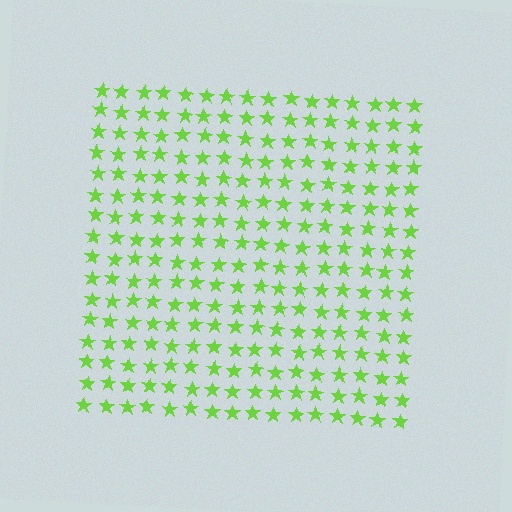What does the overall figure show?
The overall figure shows a square.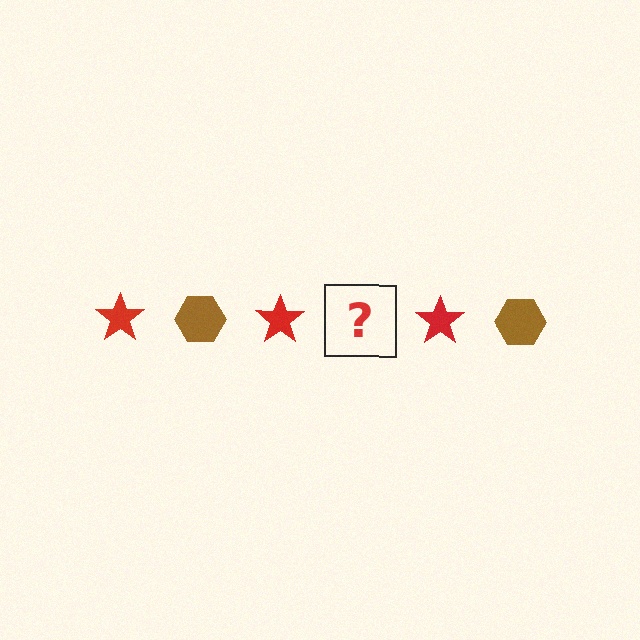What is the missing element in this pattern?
The missing element is a brown hexagon.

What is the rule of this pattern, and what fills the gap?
The rule is that the pattern alternates between red star and brown hexagon. The gap should be filled with a brown hexagon.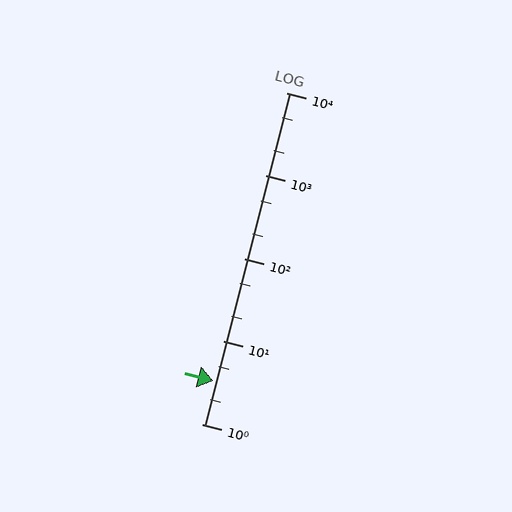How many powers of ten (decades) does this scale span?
The scale spans 4 decades, from 1 to 10000.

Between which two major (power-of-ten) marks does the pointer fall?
The pointer is between 1 and 10.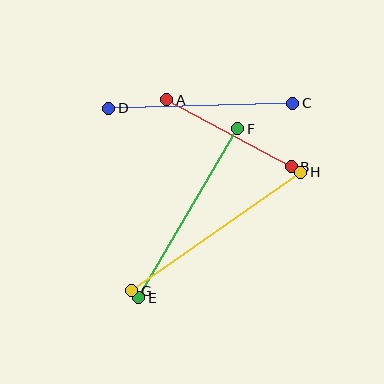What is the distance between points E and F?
The distance is approximately 196 pixels.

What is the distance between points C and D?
The distance is approximately 184 pixels.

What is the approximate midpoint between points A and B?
The midpoint is at approximately (229, 133) pixels.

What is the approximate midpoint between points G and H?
The midpoint is at approximately (216, 232) pixels.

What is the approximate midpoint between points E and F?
The midpoint is at approximately (188, 213) pixels.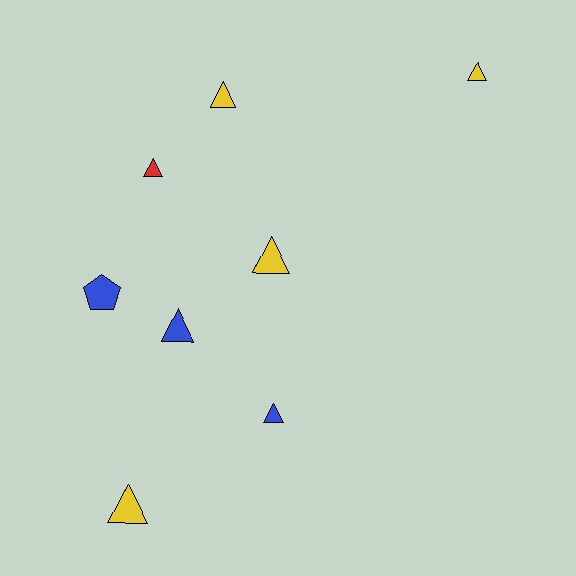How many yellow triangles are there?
There are 4 yellow triangles.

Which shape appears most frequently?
Triangle, with 7 objects.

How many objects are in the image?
There are 8 objects.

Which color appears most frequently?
Yellow, with 4 objects.